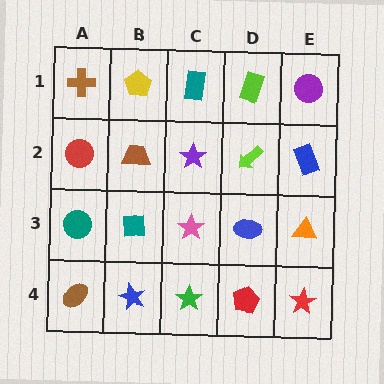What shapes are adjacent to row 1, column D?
A lime arrow (row 2, column D), a teal rectangle (row 1, column C), a purple circle (row 1, column E).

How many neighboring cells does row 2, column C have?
4.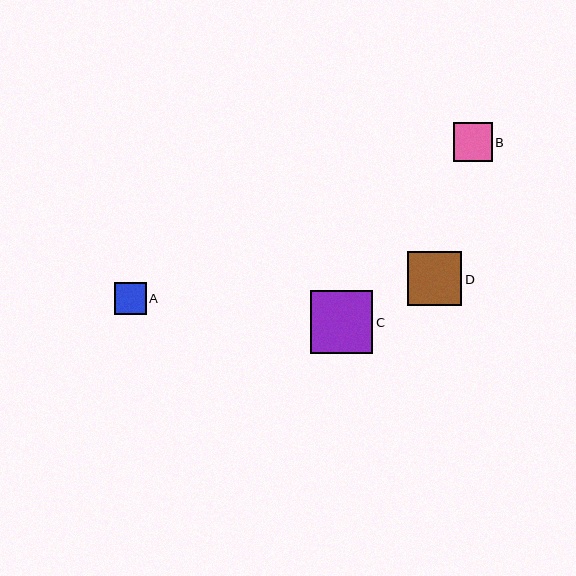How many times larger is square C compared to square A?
Square C is approximately 2.0 times the size of square A.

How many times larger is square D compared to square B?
Square D is approximately 1.4 times the size of square B.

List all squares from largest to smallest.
From largest to smallest: C, D, B, A.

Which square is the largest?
Square C is the largest with a size of approximately 62 pixels.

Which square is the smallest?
Square A is the smallest with a size of approximately 31 pixels.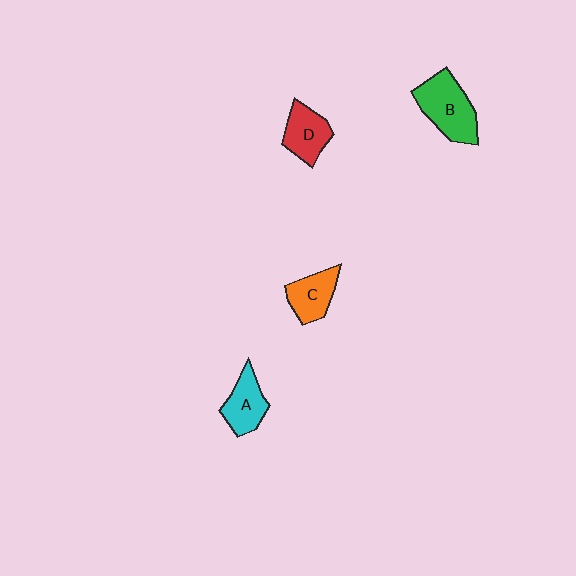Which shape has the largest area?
Shape B (green).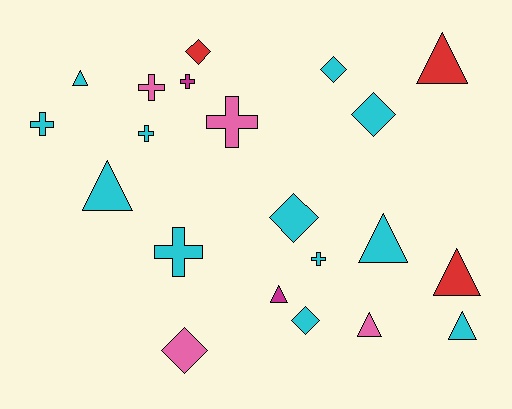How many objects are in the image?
There are 21 objects.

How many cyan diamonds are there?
There are 4 cyan diamonds.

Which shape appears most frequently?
Triangle, with 8 objects.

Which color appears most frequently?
Cyan, with 12 objects.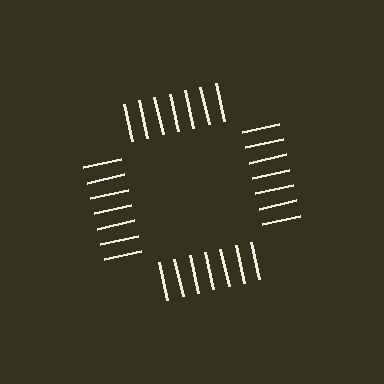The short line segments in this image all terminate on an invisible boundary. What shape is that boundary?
An illusory square — the line segments terminate on its edges but no continuous stroke is drawn.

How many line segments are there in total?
28 — 7 along each of the 4 edges.